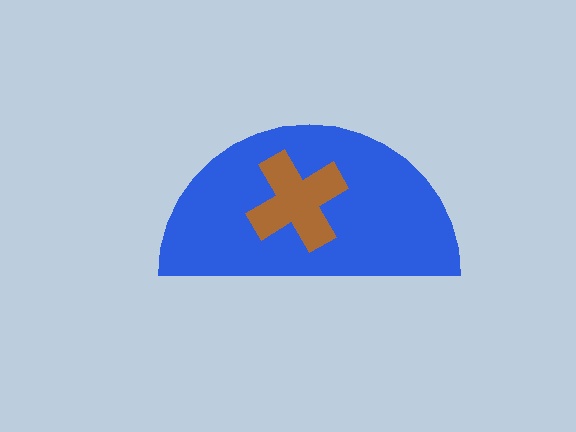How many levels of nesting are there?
2.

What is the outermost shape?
The blue semicircle.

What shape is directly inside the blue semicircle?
The brown cross.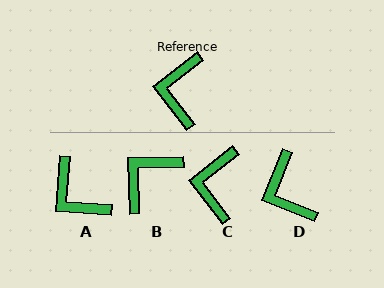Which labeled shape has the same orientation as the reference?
C.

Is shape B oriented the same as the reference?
No, it is off by about 36 degrees.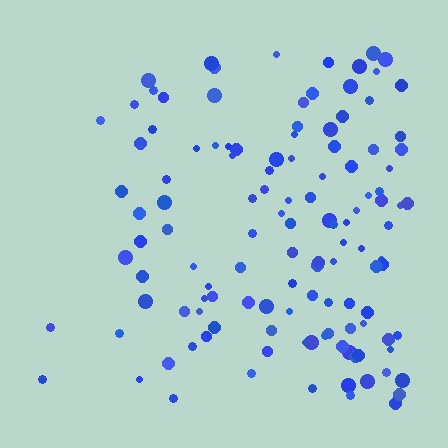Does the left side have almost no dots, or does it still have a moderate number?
Still a moderate number, just noticeably fewer than the right.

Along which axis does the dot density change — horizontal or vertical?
Horizontal.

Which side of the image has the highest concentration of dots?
The right.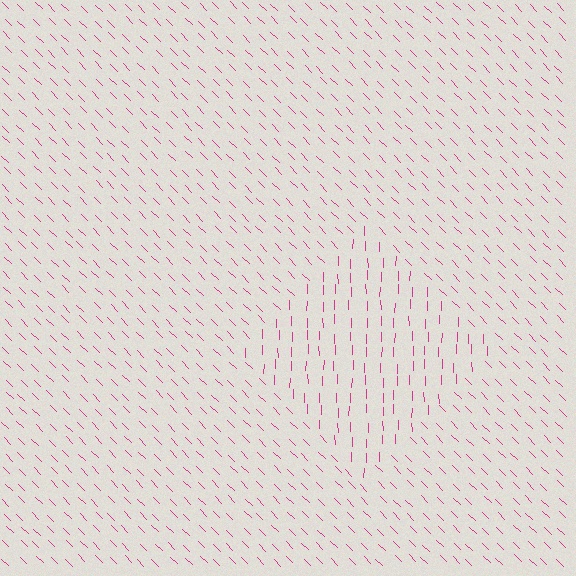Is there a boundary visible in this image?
Yes, there is a texture boundary formed by a change in line orientation.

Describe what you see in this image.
The image is filled with small magenta line segments. A diamond region in the image has lines oriented differently from the surrounding lines, creating a visible texture boundary.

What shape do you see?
I see a diamond.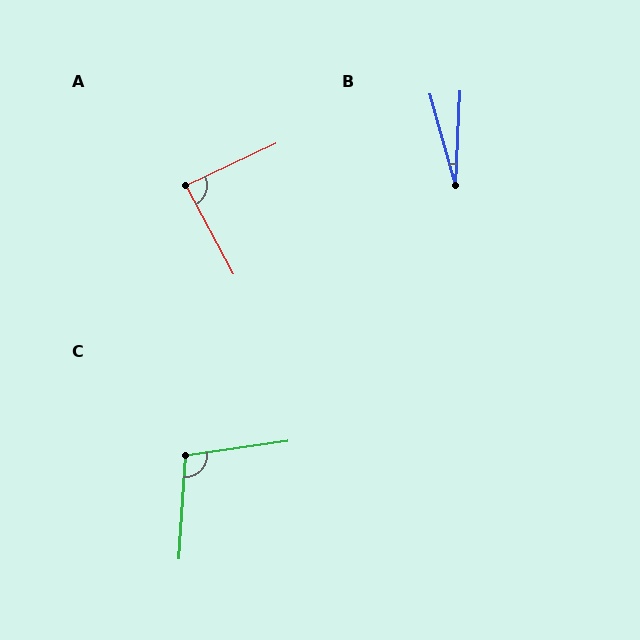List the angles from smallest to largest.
B (18°), A (87°), C (102°).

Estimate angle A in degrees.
Approximately 87 degrees.